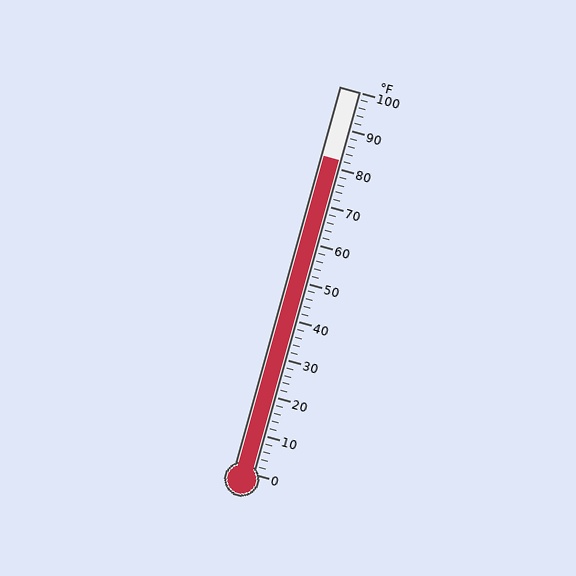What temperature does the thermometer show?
The thermometer shows approximately 82°F.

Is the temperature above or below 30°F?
The temperature is above 30°F.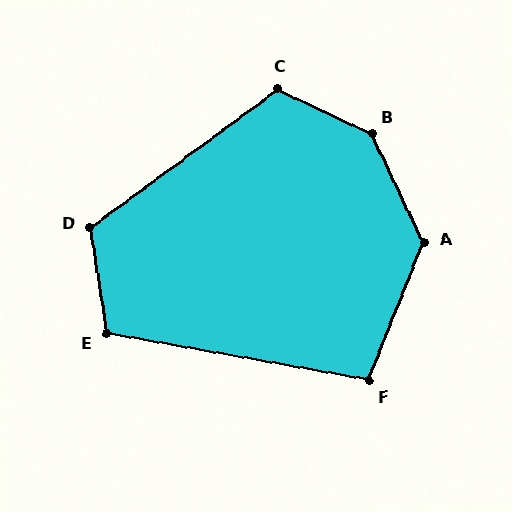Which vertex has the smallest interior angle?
F, at approximately 101 degrees.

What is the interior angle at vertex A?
Approximately 133 degrees (obtuse).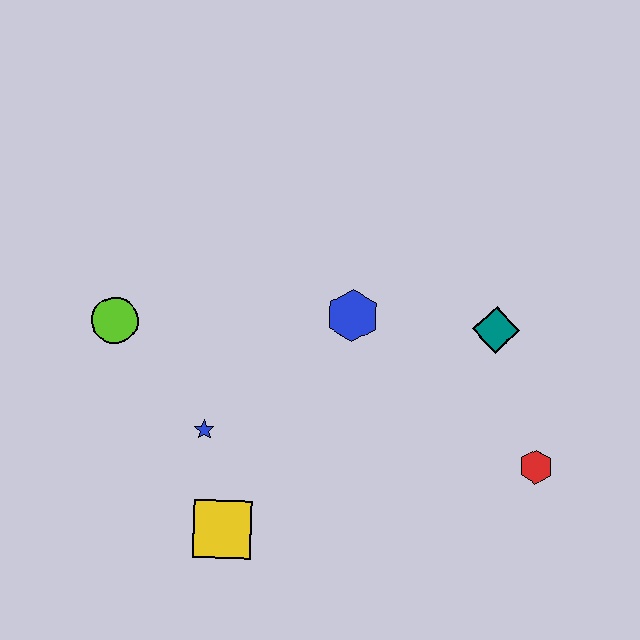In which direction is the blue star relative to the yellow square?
The blue star is above the yellow square.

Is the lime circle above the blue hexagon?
No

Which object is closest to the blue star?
The yellow square is closest to the blue star.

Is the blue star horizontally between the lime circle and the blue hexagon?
Yes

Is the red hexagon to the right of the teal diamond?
Yes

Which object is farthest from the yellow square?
The teal diamond is farthest from the yellow square.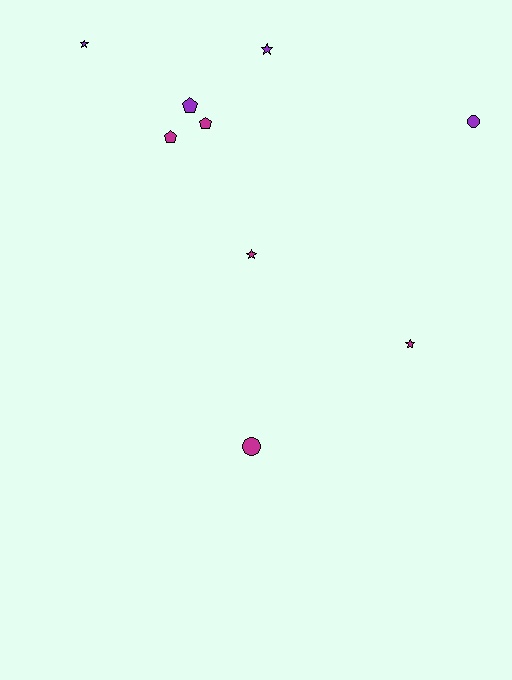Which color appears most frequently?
Magenta, with 5 objects.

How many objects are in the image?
There are 9 objects.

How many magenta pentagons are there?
There are 2 magenta pentagons.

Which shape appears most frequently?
Star, with 4 objects.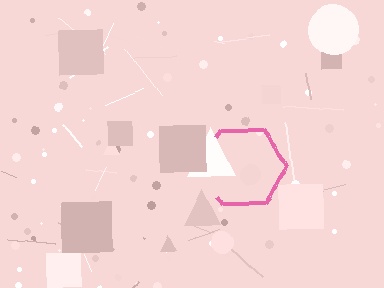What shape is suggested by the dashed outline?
The dashed outline suggests a hexagon.